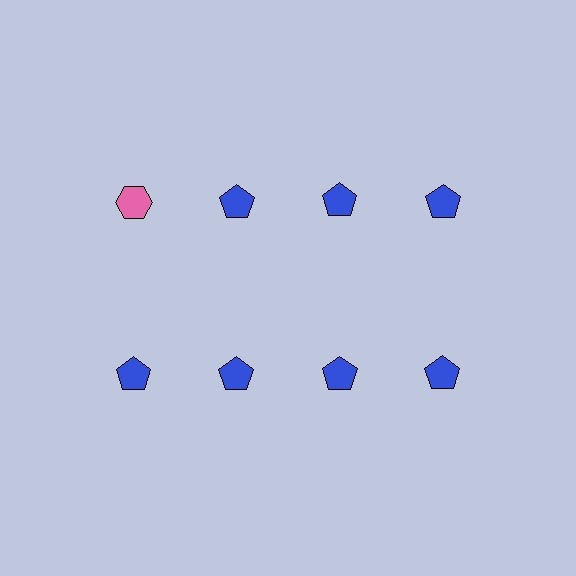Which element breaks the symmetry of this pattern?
The pink hexagon in the top row, leftmost column breaks the symmetry. All other shapes are blue pentagons.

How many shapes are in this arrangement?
There are 8 shapes arranged in a grid pattern.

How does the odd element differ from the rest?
It differs in both color (pink instead of blue) and shape (hexagon instead of pentagon).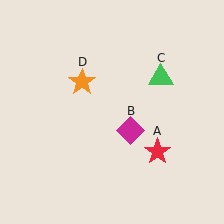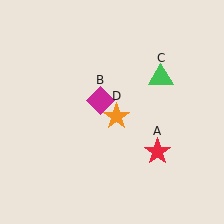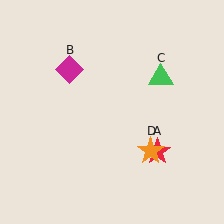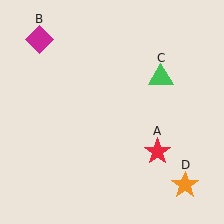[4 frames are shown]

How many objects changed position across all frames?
2 objects changed position: magenta diamond (object B), orange star (object D).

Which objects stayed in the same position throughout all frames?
Red star (object A) and green triangle (object C) remained stationary.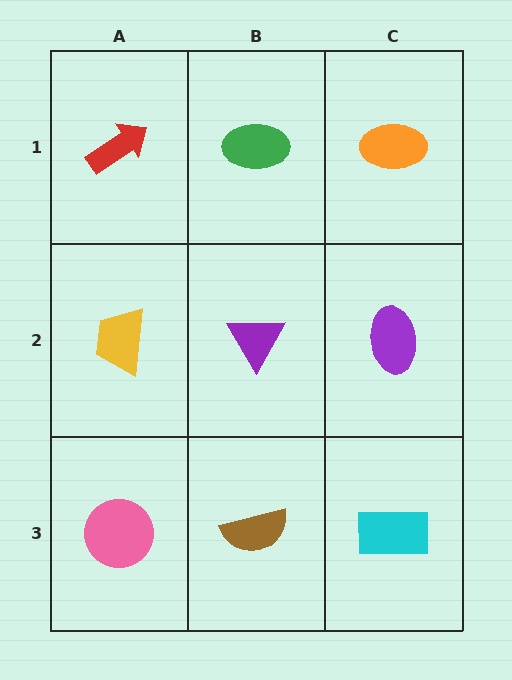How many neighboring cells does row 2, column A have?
3.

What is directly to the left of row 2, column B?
A yellow trapezoid.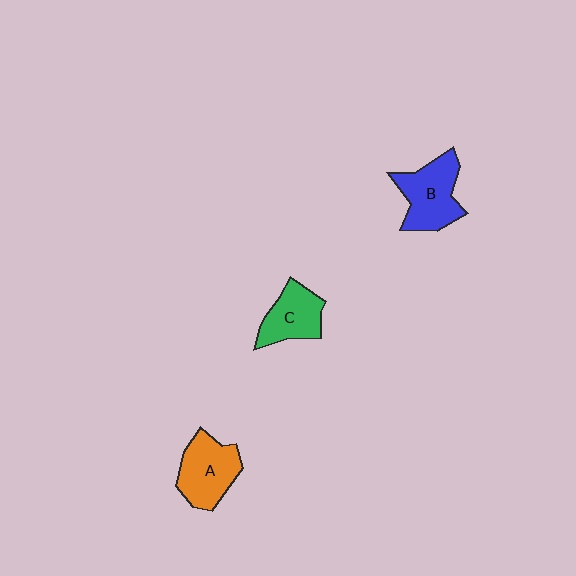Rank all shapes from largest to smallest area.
From largest to smallest: B (blue), A (orange), C (green).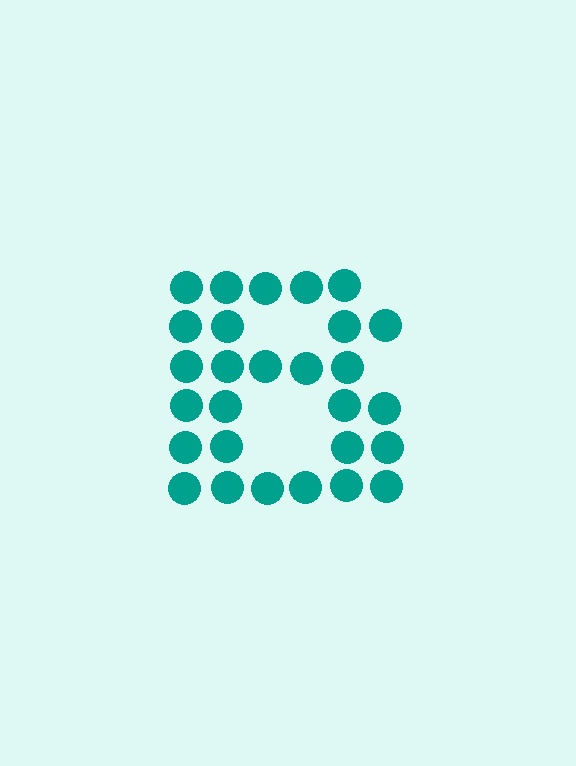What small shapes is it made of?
It is made of small circles.